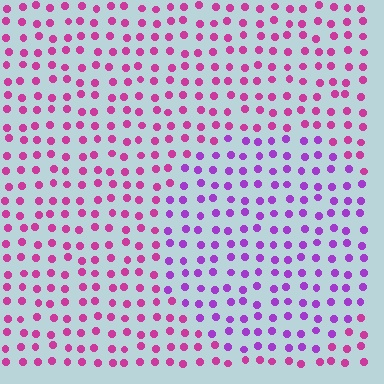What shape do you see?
I see a circle.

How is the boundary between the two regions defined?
The boundary is defined purely by a slight shift in hue (about 36 degrees). Spacing, size, and orientation are identical on both sides.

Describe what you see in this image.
The image is filled with small magenta elements in a uniform arrangement. A circle-shaped region is visible where the elements are tinted to a slightly different hue, forming a subtle color boundary.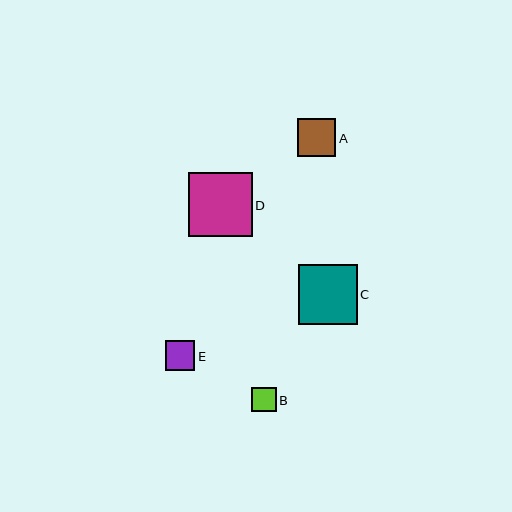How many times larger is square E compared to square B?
Square E is approximately 1.2 times the size of square B.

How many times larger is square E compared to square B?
Square E is approximately 1.2 times the size of square B.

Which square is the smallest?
Square B is the smallest with a size of approximately 25 pixels.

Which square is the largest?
Square D is the largest with a size of approximately 64 pixels.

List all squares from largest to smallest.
From largest to smallest: D, C, A, E, B.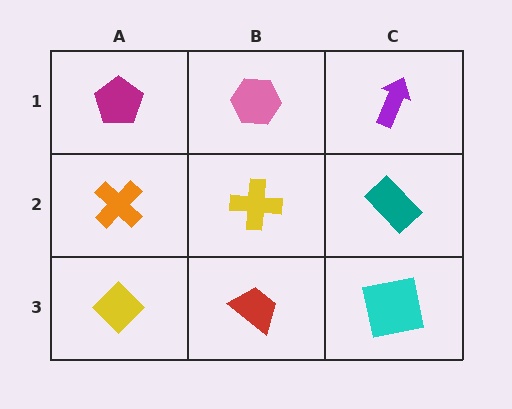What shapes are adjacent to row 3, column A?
An orange cross (row 2, column A), a red trapezoid (row 3, column B).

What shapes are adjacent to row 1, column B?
A yellow cross (row 2, column B), a magenta pentagon (row 1, column A), a purple arrow (row 1, column C).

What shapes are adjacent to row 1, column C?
A teal rectangle (row 2, column C), a pink hexagon (row 1, column B).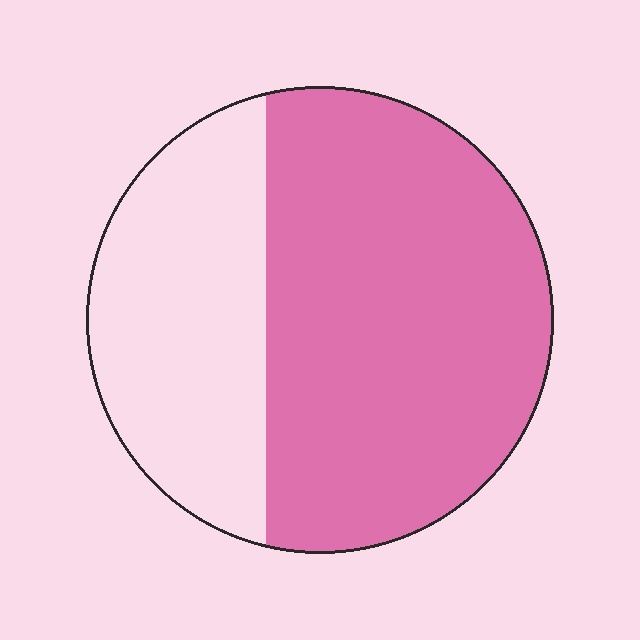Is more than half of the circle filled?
Yes.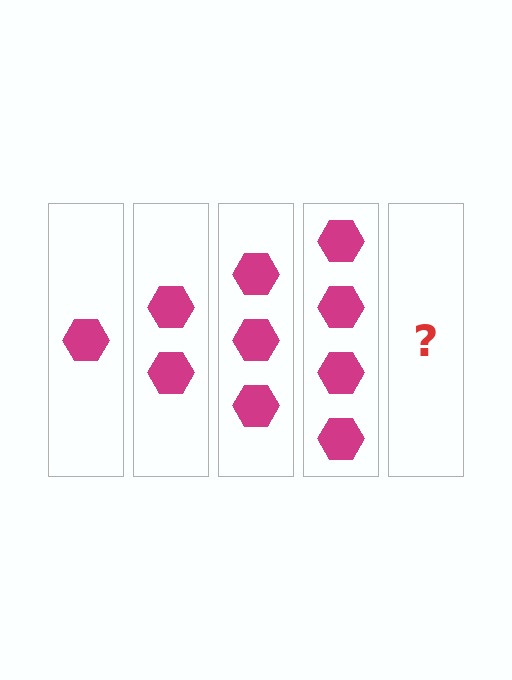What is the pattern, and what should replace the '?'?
The pattern is that each step adds one more hexagon. The '?' should be 5 hexagons.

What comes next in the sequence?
The next element should be 5 hexagons.